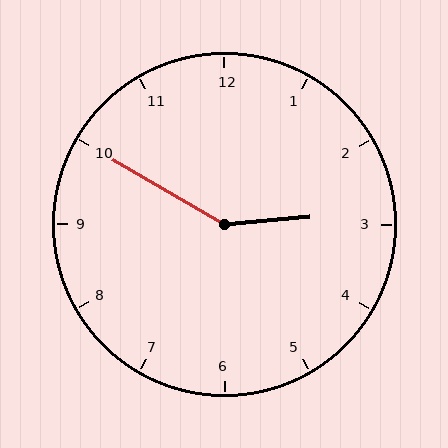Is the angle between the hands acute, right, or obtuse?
It is obtuse.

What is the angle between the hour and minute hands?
Approximately 145 degrees.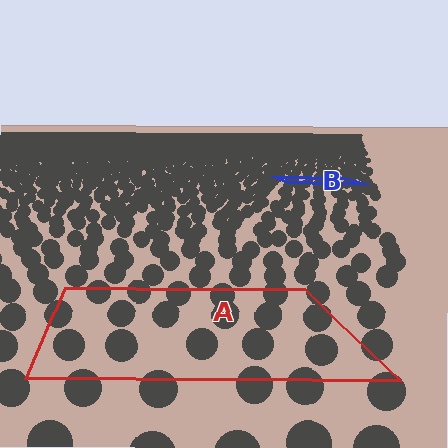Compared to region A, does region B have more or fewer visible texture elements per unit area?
Region B has more texture elements per unit area — they are packed more densely because it is farther away.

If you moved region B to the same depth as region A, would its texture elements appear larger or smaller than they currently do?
They would appear larger. At a closer depth, the same texture elements are projected at a bigger on-screen size.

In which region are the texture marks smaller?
The texture marks are smaller in region B, because it is farther away.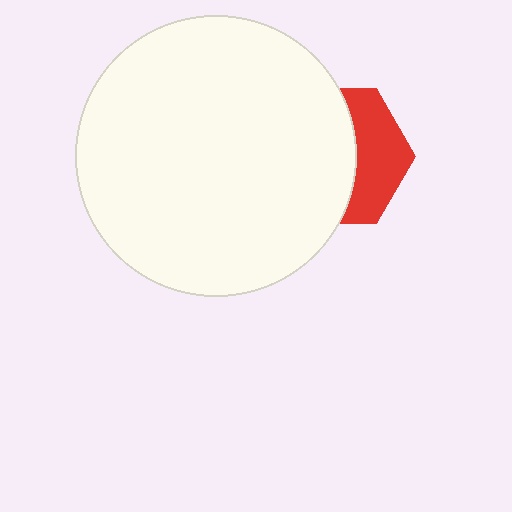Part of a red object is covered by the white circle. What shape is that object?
It is a hexagon.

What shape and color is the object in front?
The object in front is a white circle.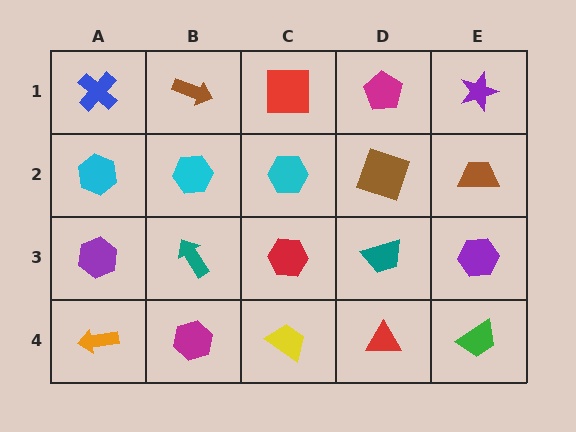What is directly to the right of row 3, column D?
A purple hexagon.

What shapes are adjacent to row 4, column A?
A purple hexagon (row 3, column A), a magenta hexagon (row 4, column B).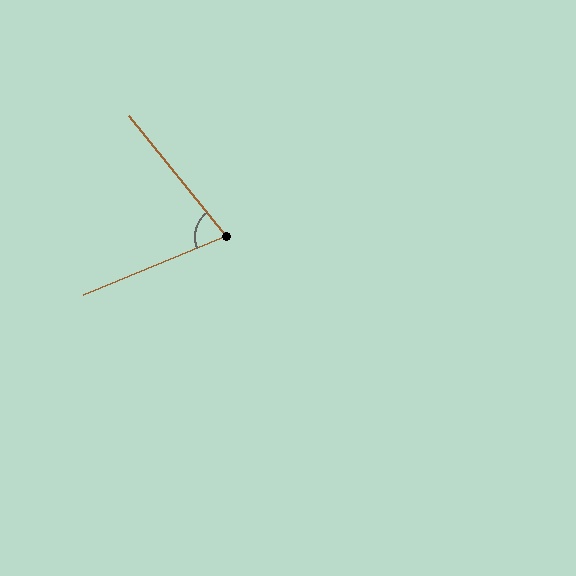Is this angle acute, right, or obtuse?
It is acute.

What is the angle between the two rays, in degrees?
Approximately 73 degrees.